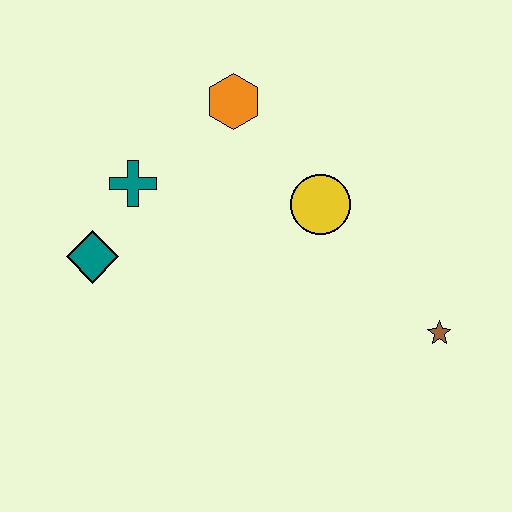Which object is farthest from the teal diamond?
The brown star is farthest from the teal diamond.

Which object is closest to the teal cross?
The teal diamond is closest to the teal cross.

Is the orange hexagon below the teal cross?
No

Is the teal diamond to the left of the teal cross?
Yes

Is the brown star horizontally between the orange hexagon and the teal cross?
No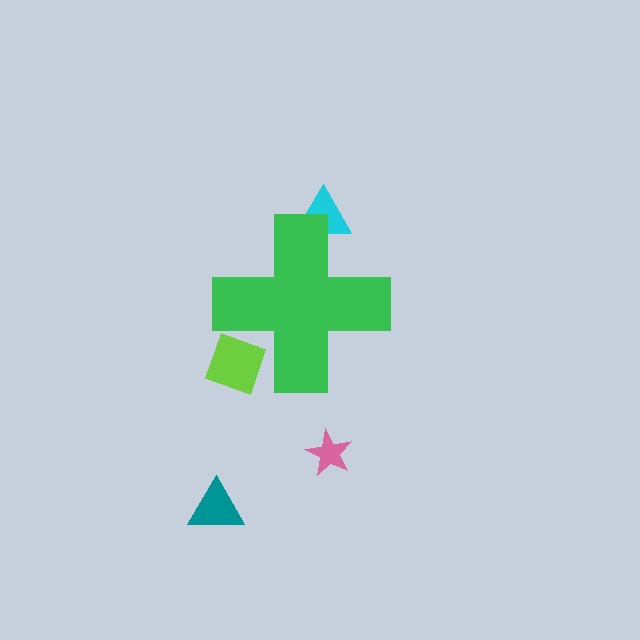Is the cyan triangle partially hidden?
Yes, the cyan triangle is partially hidden behind the green cross.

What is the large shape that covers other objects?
A green cross.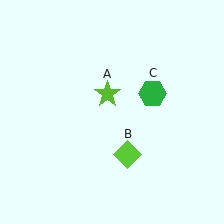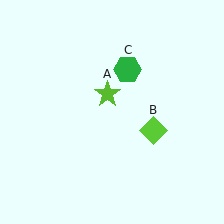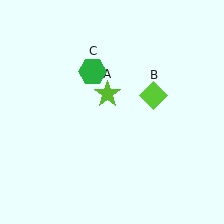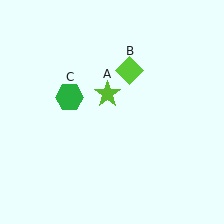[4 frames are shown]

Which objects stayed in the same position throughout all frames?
Lime star (object A) remained stationary.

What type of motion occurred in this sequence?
The lime diamond (object B), green hexagon (object C) rotated counterclockwise around the center of the scene.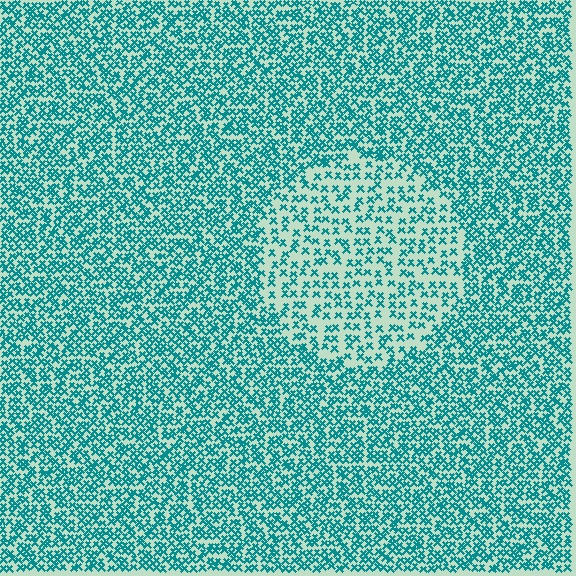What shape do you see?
I see a circle.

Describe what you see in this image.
The image contains small teal elements arranged at two different densities. A circle-shaped region is visible where the elements are less densely packed than the surrounding area.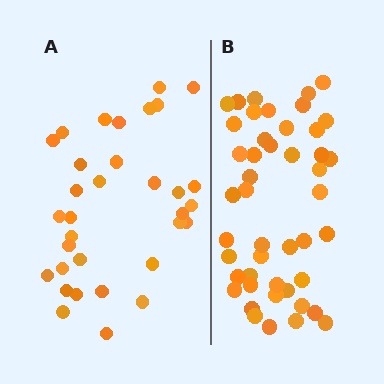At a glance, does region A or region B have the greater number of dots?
Region B (the right region) has more dots.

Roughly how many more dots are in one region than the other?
Region B has approximately 15 more dots than region A.